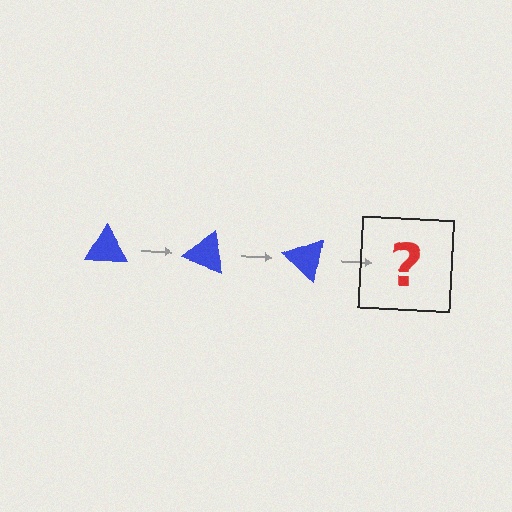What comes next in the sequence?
The next element should be a blue triangle rotated 60 degrees.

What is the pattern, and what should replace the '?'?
The pattern is that the triangle rotates 20 degrees each step. The '?' should be a blue triangle rotated 60 degrees.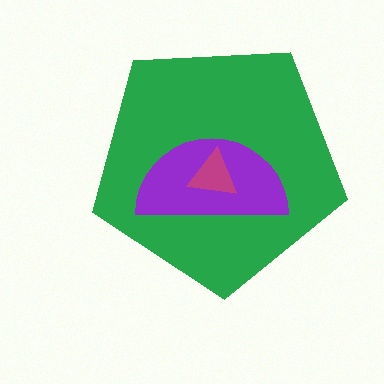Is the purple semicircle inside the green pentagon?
Yes.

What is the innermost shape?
The magenta triangle.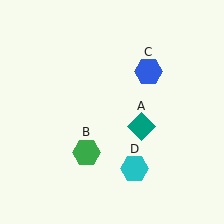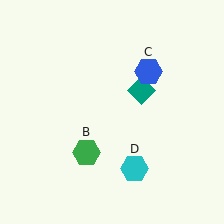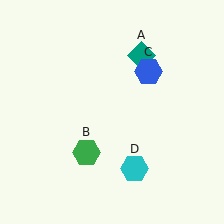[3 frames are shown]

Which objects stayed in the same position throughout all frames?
Green hexagon (object B) and blue hexagon (object C) and cyan hexagon (object D) remained stationary.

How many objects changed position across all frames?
1 object changed position: teal diamond (object A).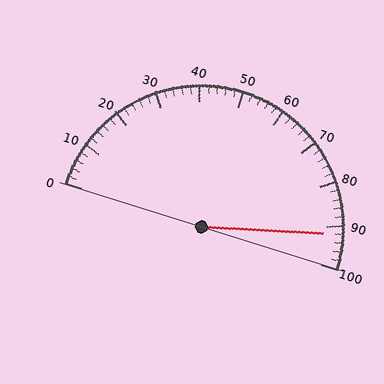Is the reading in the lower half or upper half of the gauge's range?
The reading is in the upper half of the range (0 to 100).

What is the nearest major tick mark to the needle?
The nearest major tick mark is 90.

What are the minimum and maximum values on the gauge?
The gauge ranges from 0 to 100.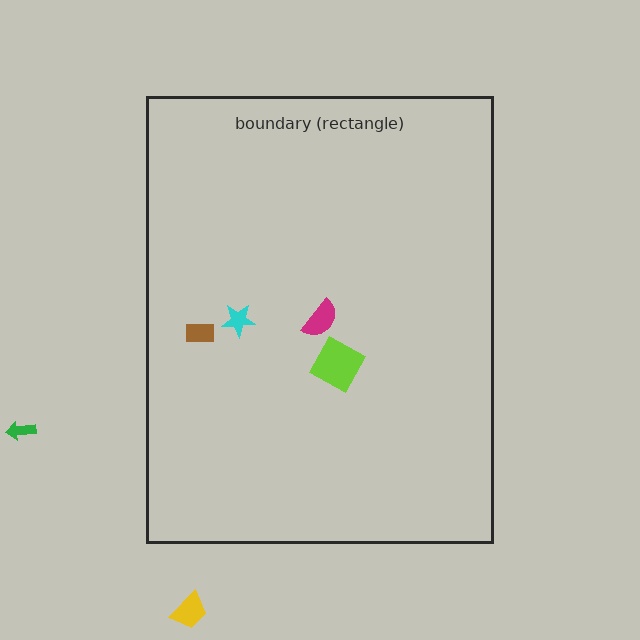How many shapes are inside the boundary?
4 inside, 2 outside.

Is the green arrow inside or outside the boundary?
Outside.